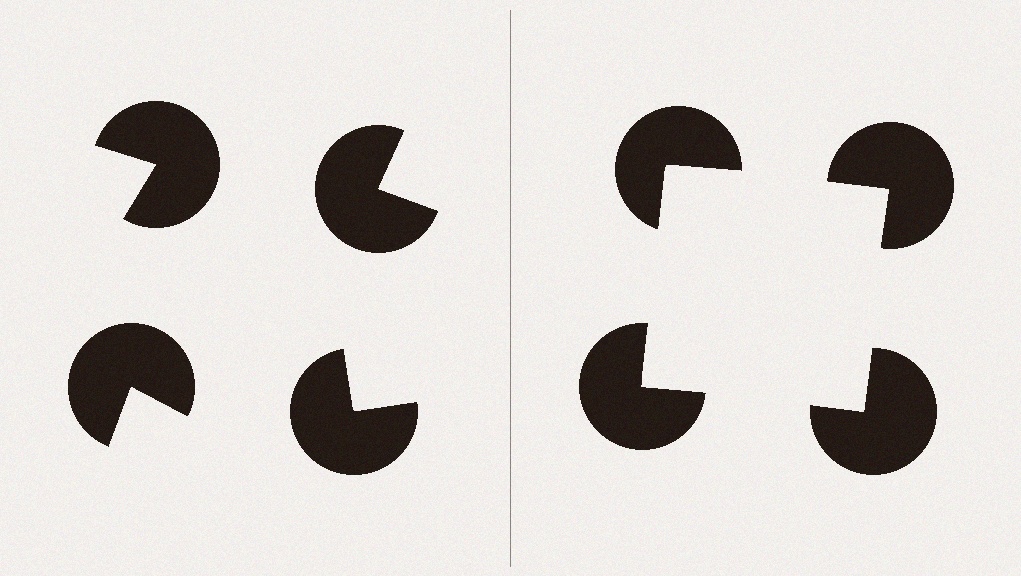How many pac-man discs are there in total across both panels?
8 — 4 on each side.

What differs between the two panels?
The pac-man discs are positioned identically on both sides; only the wedge orientations differ. On the right they align to a square; on the left they are misaligned.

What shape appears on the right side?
An illusory square.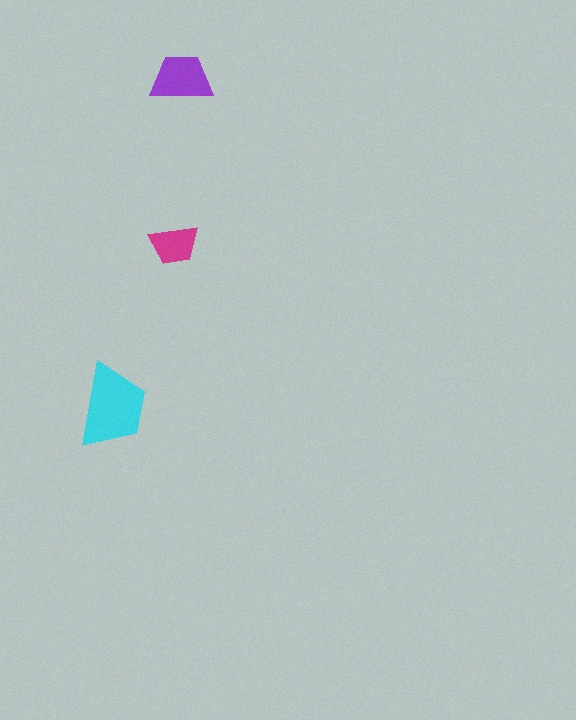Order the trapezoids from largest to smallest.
the cyan one, the purple one, the magenta one.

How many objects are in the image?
There are 3 objects in the image.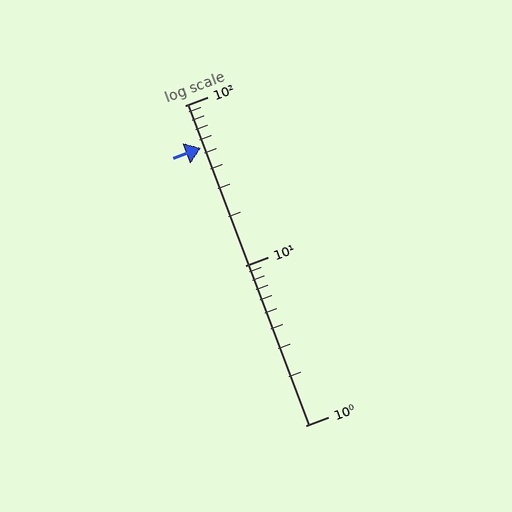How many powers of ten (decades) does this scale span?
The scale spans 2 decades, from 1 to 100.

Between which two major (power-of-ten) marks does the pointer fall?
The pointer is between 10 and 100.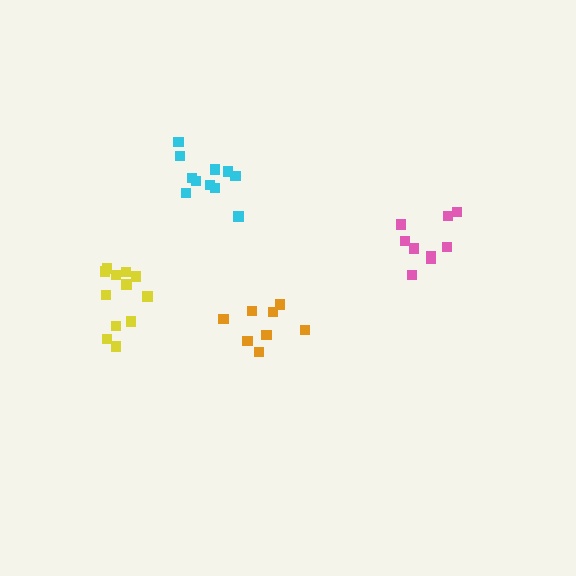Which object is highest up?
The cyan cluster is topmost.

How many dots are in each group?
Group 1: 11 dots, Group 2: 8 dots, Group 3: 12 dots, Group 4: 9 dots (40 total).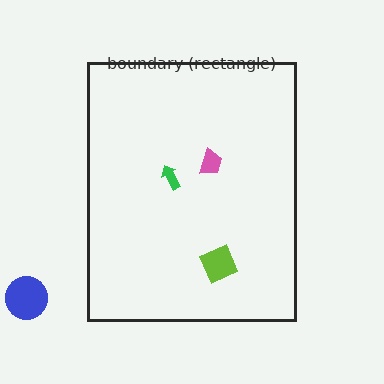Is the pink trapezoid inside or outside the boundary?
Inside.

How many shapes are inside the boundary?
3 inside, 1 outside.